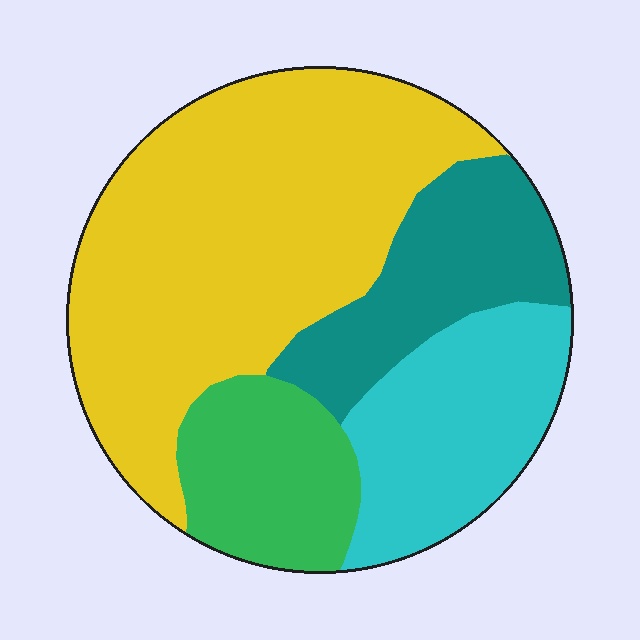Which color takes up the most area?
Yellow, at roughly 50%.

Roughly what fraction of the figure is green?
Green covers around 15% of the figure.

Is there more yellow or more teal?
Yellow.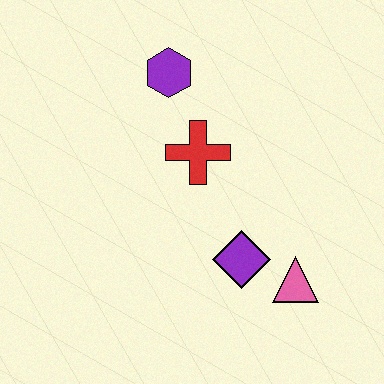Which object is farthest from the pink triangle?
The purple hexagon is farthest from the pink triangle.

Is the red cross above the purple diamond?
Yes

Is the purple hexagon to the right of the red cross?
No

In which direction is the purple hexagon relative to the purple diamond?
The purple hexagon is above the purple diamond.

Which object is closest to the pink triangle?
The purple diamond is closest to the pink triangle.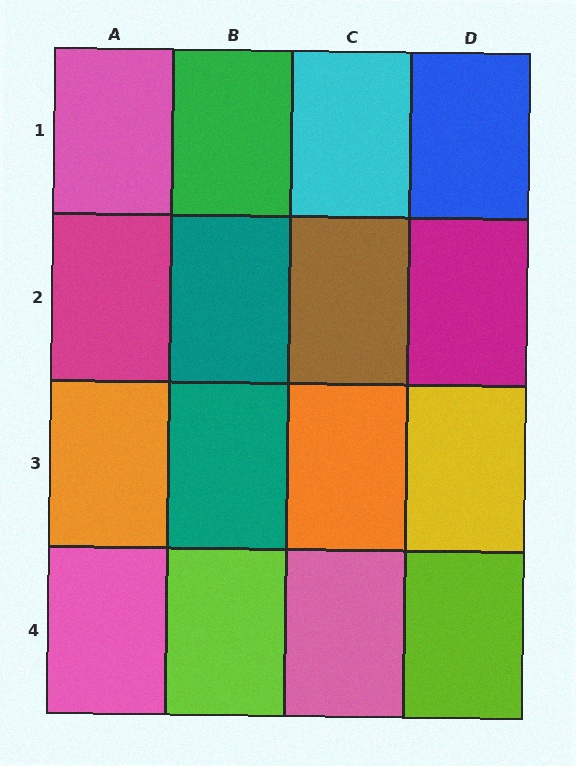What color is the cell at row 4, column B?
Lime.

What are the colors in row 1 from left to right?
Pink, green, cyan, blue.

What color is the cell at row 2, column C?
Brown.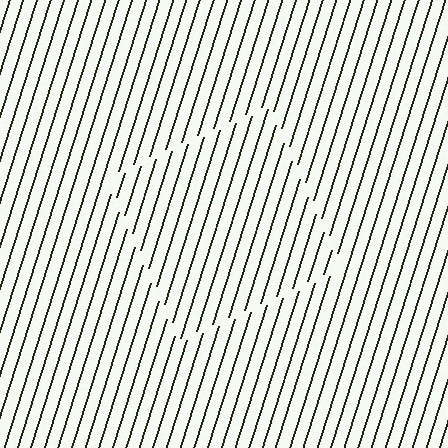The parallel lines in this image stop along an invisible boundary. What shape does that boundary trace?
An illusory square. The interior of the shape contains the same grating, shifted by half a period — the contour is defined by the phase discontinuity where line-ends from the inner and outer gratings abut.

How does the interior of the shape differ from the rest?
The interior of the shape contains the same grating, shifted by half a period — the contour is defined by the phase discontinuity where line-ends from the inner and outer gratings abut.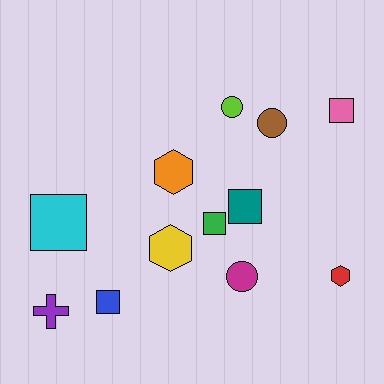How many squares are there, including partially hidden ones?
There are 5 squares.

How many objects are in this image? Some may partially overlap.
There are 12 objects.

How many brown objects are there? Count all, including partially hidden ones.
There is 1 brown object.